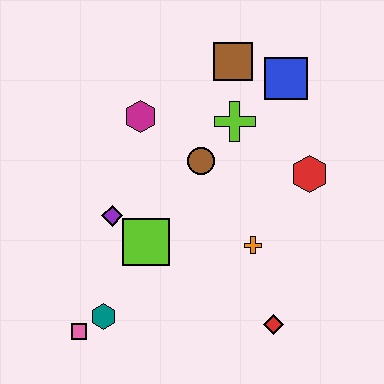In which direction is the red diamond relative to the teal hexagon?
The red diamond is to the right of the teal hexagon.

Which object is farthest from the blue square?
The pink square is farthest from the blue square.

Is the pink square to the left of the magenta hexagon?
Yes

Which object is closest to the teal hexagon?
The pink square is closest to the teal hexagon.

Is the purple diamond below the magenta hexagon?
Yes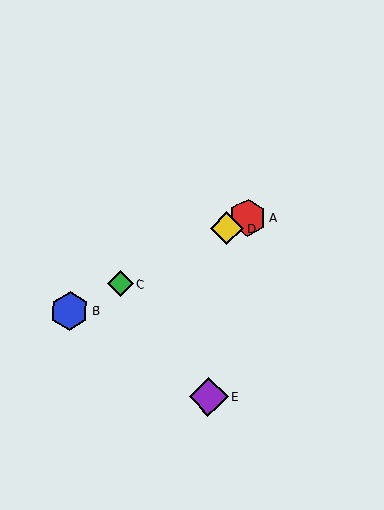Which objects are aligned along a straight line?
Objects A, B, C, D are aligned along a straight line.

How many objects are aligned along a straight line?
4 objects (A, B, C, D) are aligned along a straight line.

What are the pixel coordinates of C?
Object C is at (120, 284).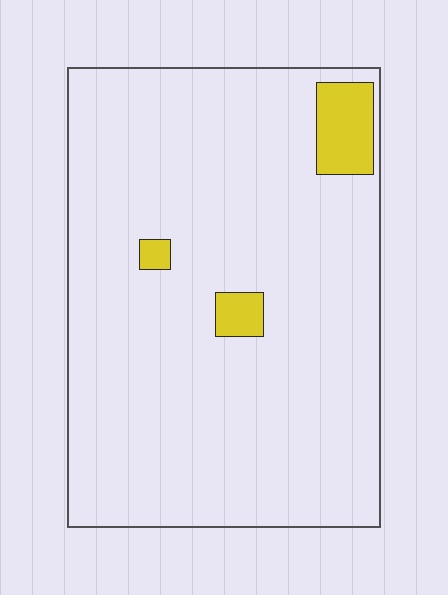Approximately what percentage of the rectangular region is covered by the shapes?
Approximately 5%.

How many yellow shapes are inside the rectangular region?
3.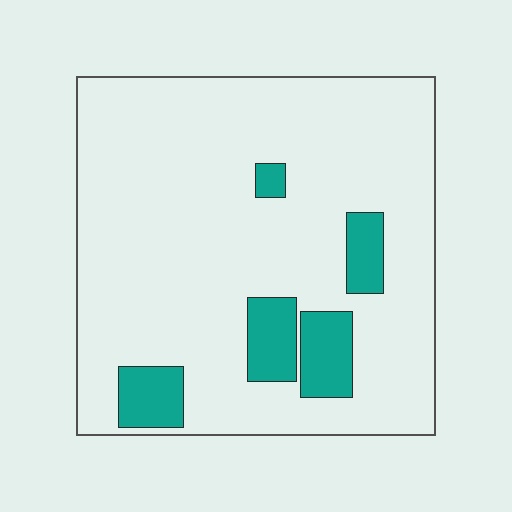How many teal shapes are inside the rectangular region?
5.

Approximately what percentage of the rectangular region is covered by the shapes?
Approximately 15%.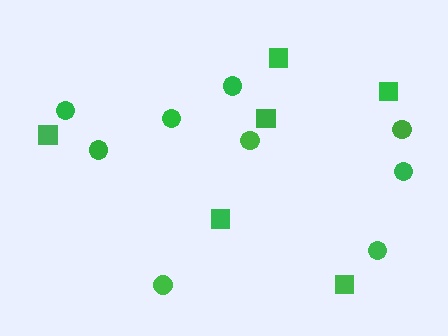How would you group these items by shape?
There are 2 groups: one group of squares (6) and one group of circles (9).